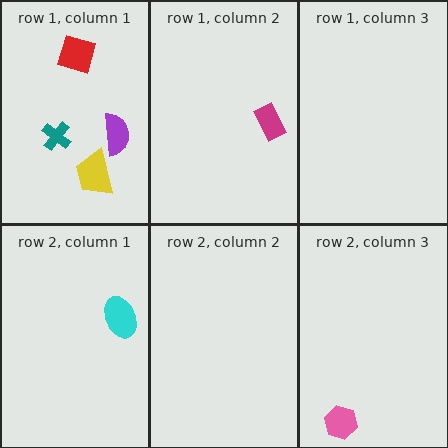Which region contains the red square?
The row 1, column 1 region.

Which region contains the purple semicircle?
The row 1, column 1 region.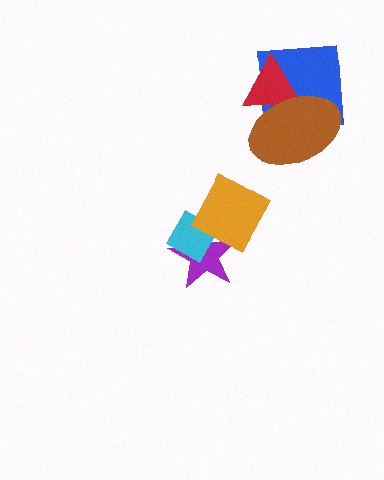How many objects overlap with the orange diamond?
2 objects overlap with the orange diamond.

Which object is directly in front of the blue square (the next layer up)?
The red triangle is directly in front of the blue square.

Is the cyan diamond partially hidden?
Yes, it is partially covered by another shape.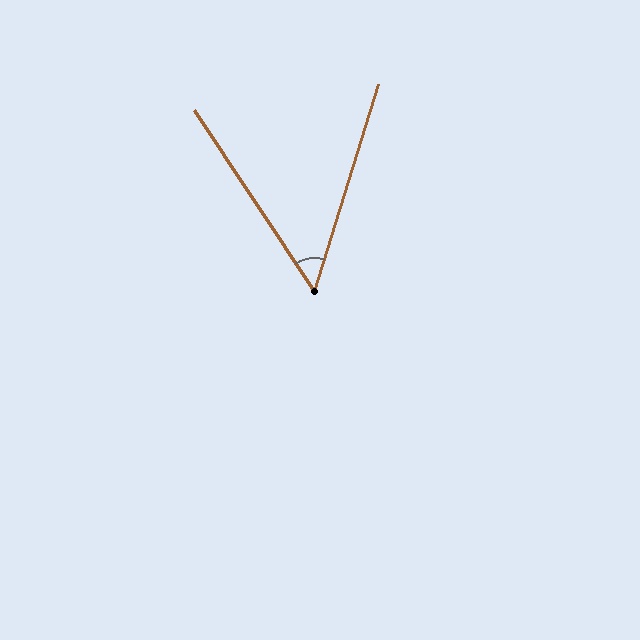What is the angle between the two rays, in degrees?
Approximately 51 degrees.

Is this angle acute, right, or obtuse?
It is acute.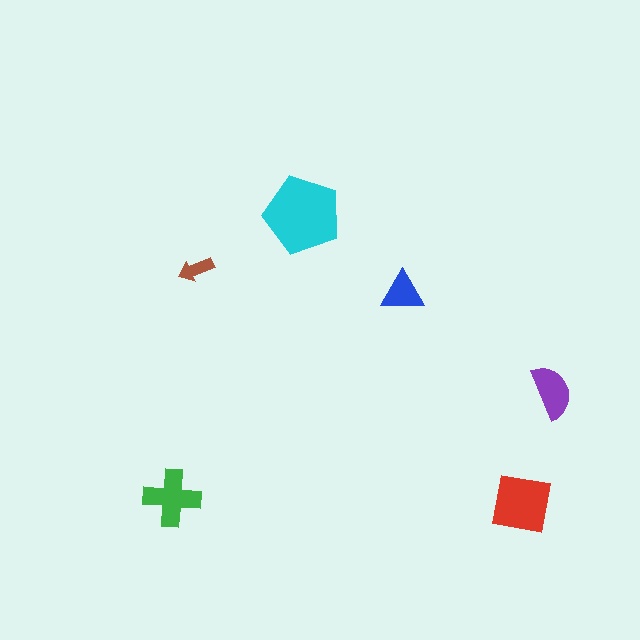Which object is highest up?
The cyan pentagon is topmost.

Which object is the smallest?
The brown arrow.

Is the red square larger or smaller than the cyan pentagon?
Smaller.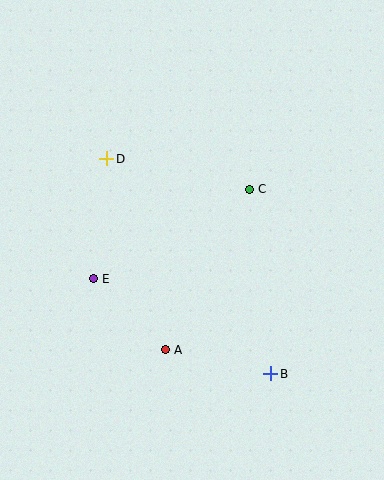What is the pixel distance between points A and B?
The distance between A and B is 108 pixels.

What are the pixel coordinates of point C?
Point C is at (249, 189).